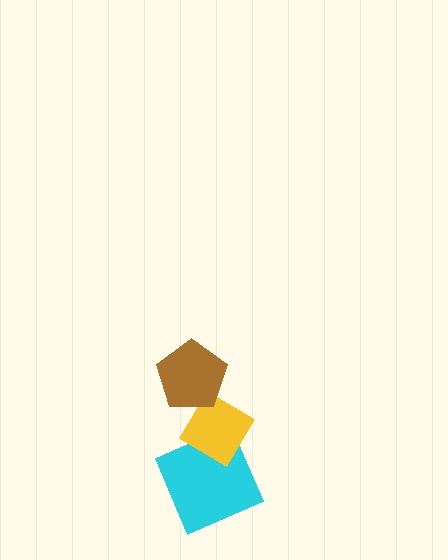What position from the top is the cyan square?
The cyan square is 3rd from the top.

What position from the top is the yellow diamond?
The yellow diamond is 2nd from the top.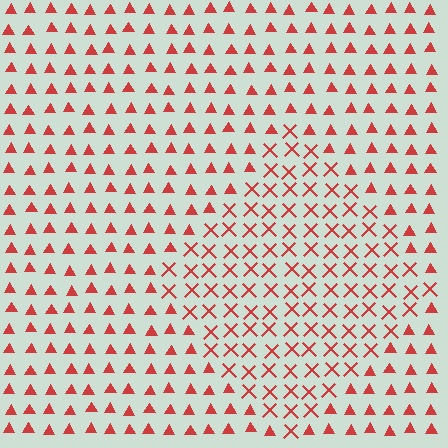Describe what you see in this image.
The image is filled with small red elements arranged in a uniform grid. A diamond-shaped region contains X marks, while the surrounding area contains triangles. The boundary is defined purely by the change in element shape.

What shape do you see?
I see a diamond.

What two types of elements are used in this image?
The image uses X marks inside the diamond region and triangles outside it.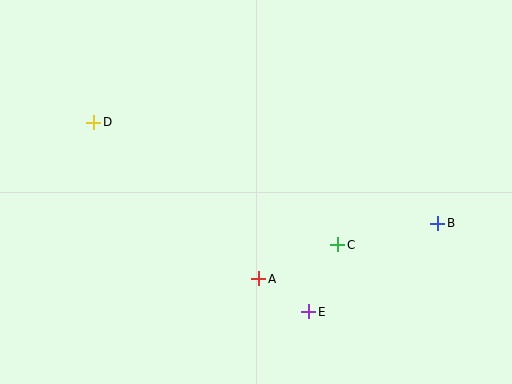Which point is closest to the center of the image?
Point A at (259, 279) is closest to the center.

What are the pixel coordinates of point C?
Point C is at (338, 245).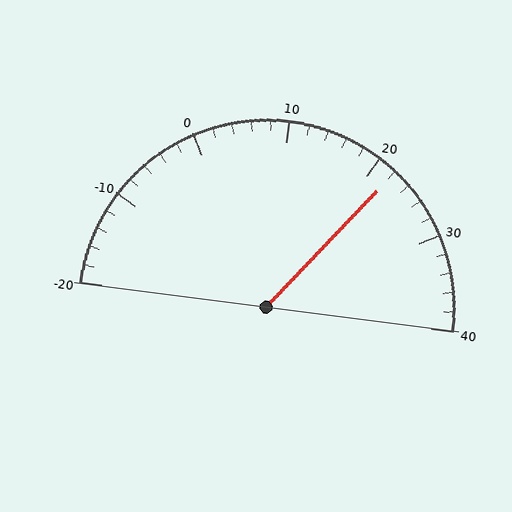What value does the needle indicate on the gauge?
The needle indicates approximately 22.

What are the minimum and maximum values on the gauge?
The gauge ranges from -20 to 40.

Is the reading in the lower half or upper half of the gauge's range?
The reading is in the upper half of the range (-20 to 40).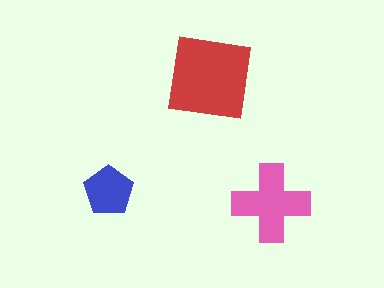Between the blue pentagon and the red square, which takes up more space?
The red square.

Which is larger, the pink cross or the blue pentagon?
The pink cross.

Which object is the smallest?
The blue pentagon.